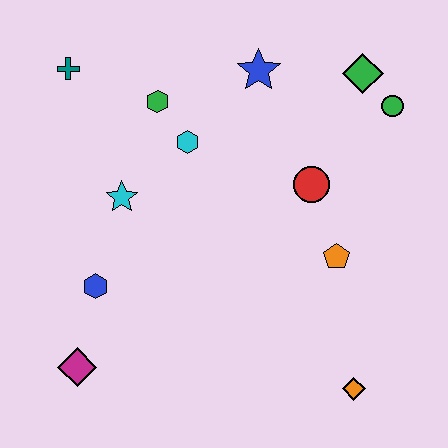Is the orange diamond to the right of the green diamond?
No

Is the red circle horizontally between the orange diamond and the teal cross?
Yes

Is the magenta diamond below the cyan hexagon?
Yes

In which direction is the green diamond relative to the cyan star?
The green diamond is to the right of the cyan star.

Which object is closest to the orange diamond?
The orange pentagon is closest to the orange diamond.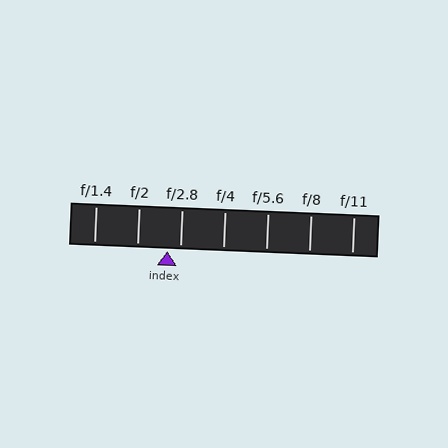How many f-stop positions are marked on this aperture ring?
There are 7 f-stop positions marked.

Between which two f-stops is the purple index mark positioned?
The index mark is between f/2 and f/2.8.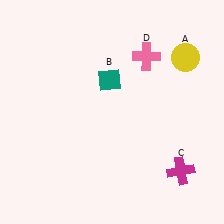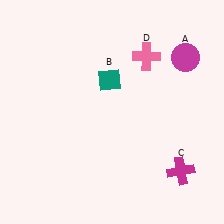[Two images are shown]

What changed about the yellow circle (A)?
In Image 1, A is yellow. In Image 2, it changed to magenta.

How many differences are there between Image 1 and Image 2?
There is 1 difference between the two images.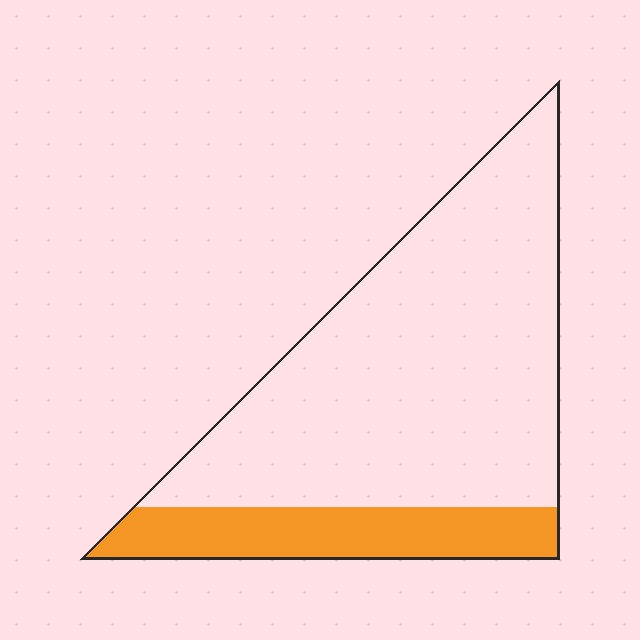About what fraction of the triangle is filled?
About one fifth (1/5).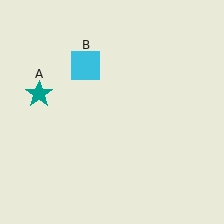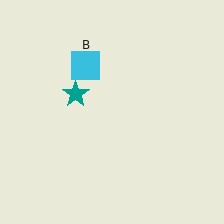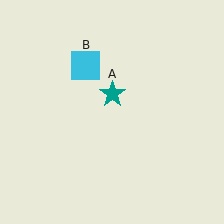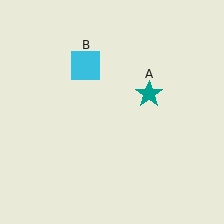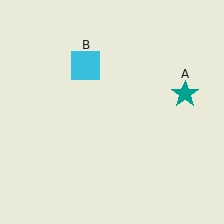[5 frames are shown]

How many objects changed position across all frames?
1 object changed position: teal star (object A).